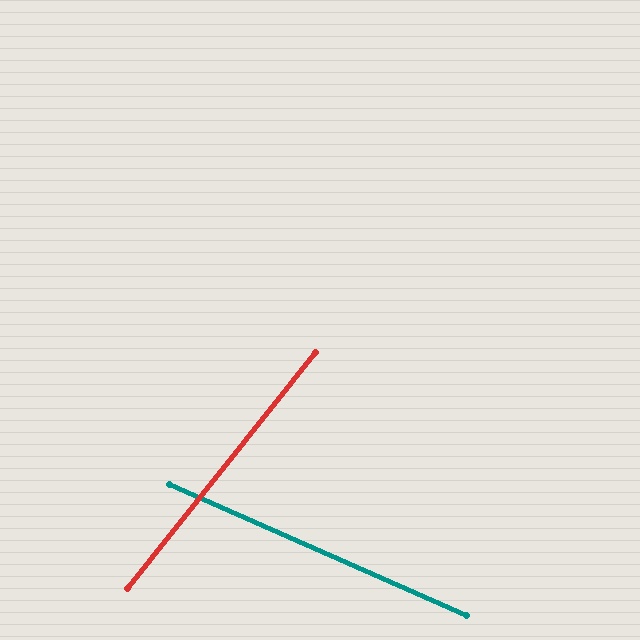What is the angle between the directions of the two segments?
Approximately 75 degrees.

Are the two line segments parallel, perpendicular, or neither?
Neither parallel nor perpendicular — they differ by about 75°.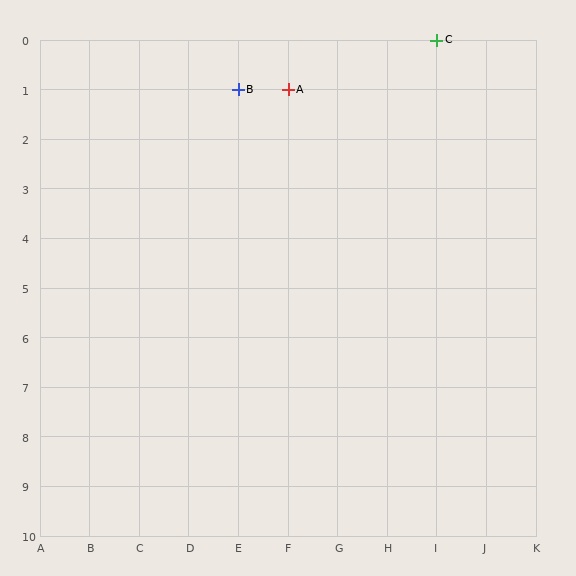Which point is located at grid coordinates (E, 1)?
Point B is at (E, 1).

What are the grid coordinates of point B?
Point B is at grid coordinates (E, 1).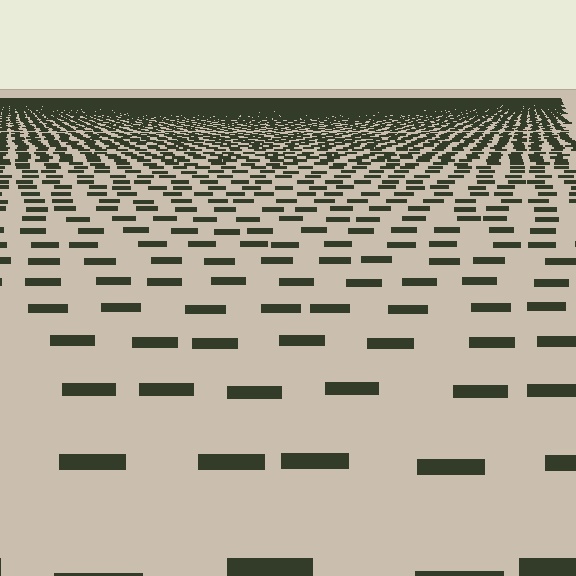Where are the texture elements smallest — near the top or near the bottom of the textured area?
Near the top.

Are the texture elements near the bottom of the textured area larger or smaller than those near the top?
Larger. Near the bottom, elements are closer to the viewer and appear at a bigger on-screen size.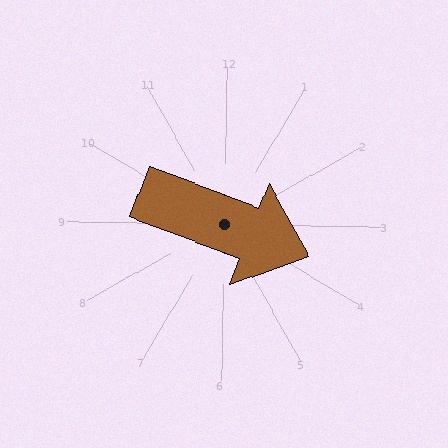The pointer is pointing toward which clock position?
Roughly 4 o'clock.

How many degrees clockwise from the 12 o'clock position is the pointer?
Approximately 110 degrees.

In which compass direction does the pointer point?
East.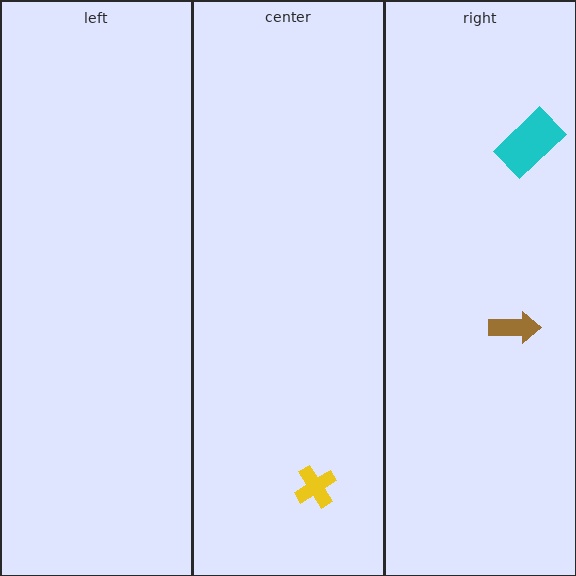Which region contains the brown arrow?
The right region.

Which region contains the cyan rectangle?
The right region.